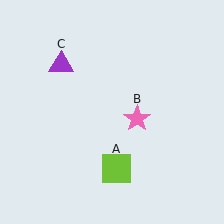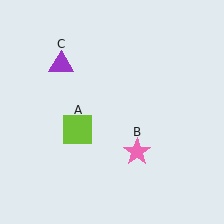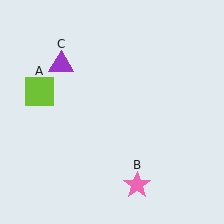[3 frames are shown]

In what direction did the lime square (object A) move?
The lime square (object A) moved up and to the left.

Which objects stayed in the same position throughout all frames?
Purple triangle (object C) remained stationary.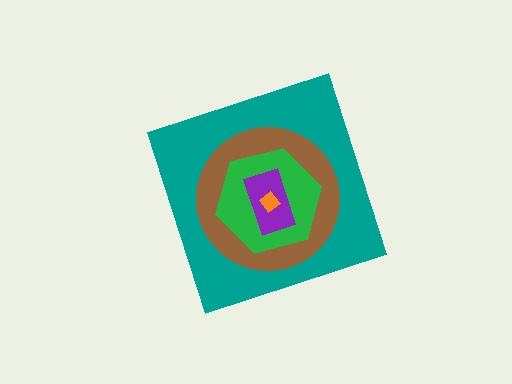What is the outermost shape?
The teal diamond.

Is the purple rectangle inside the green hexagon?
Yes.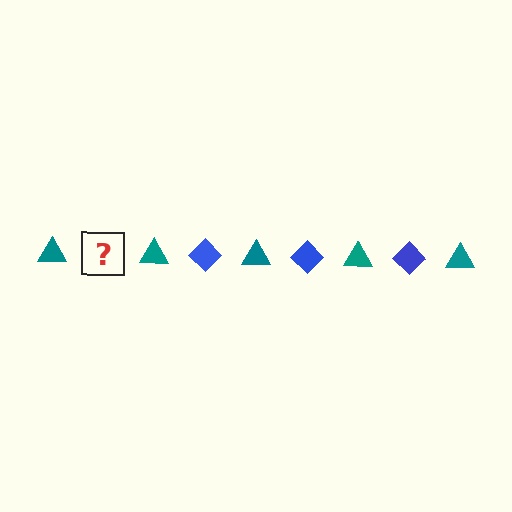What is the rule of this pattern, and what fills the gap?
The rule is that the pattern alternates between teal triangle and blue diamond. The gap should be filled with a blue diamond.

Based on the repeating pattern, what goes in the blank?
The blank should be a blue diamond.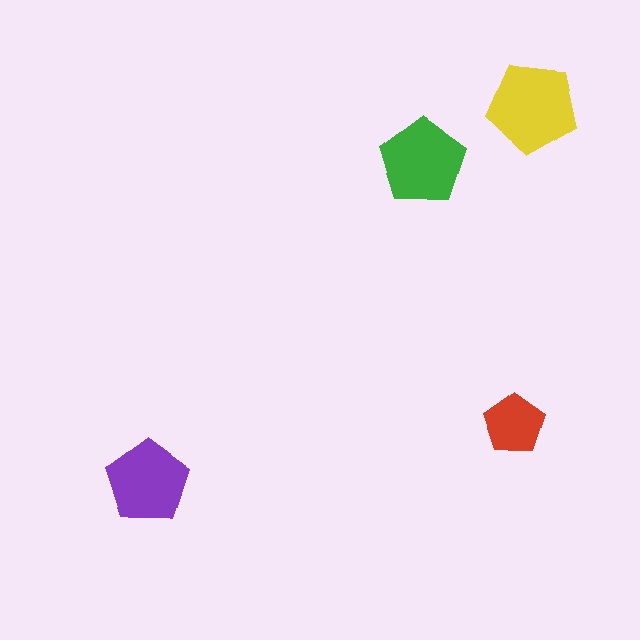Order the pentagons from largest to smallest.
the yellow one, the green one, the purple one, the red one.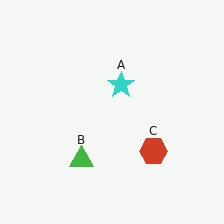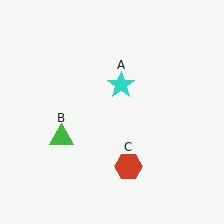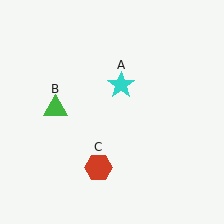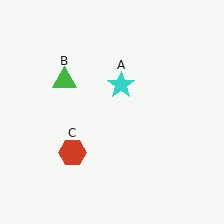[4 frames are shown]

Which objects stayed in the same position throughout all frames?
Cyan star (object A) remained stationary.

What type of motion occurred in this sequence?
The green triangle (object B), red hexagon (object C) rotated clockwise around the center of the scene.